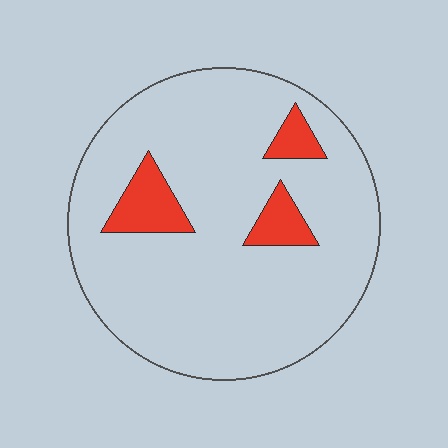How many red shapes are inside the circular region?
3.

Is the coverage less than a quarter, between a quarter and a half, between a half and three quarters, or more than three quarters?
Less than a quarter.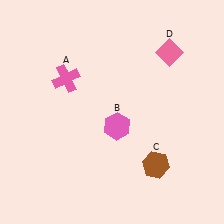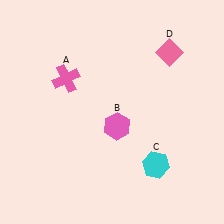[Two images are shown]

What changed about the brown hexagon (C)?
In Image 1, C is brown. In Image 2, it changed to cyan.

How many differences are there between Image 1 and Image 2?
There is 1 difference between the two images.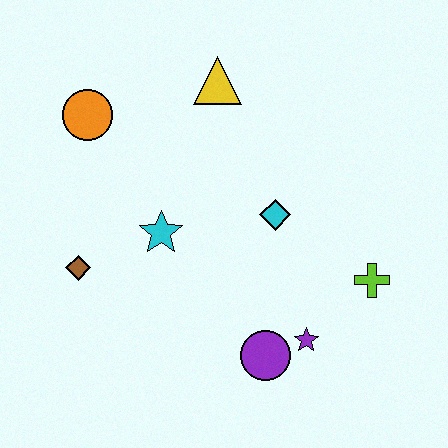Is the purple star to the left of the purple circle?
No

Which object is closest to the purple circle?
The purple star is closest to the purple circle.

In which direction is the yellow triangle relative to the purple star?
The yellow triangle is above the purple star.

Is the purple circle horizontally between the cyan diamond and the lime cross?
No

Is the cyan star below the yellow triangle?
Yes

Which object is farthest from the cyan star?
The lime cross is farthest from the cyan star.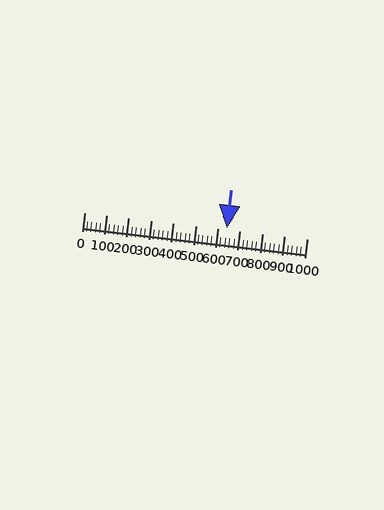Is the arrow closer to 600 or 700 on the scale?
The arrow is closer to 600.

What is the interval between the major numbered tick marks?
The major tick marks are spaced 100 units apart.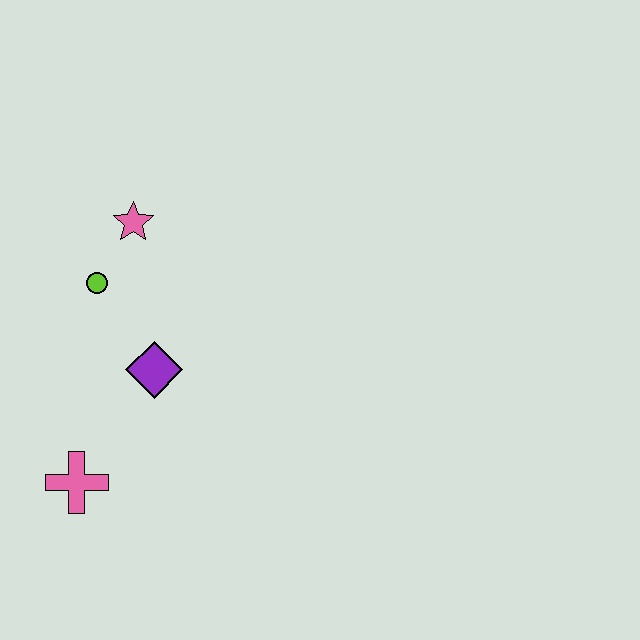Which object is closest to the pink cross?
The purple diamond is closest to the pink cross.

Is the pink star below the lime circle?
No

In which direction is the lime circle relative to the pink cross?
The lime circle is above the pink cross.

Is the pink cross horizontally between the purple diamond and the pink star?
No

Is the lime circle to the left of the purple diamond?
Yes